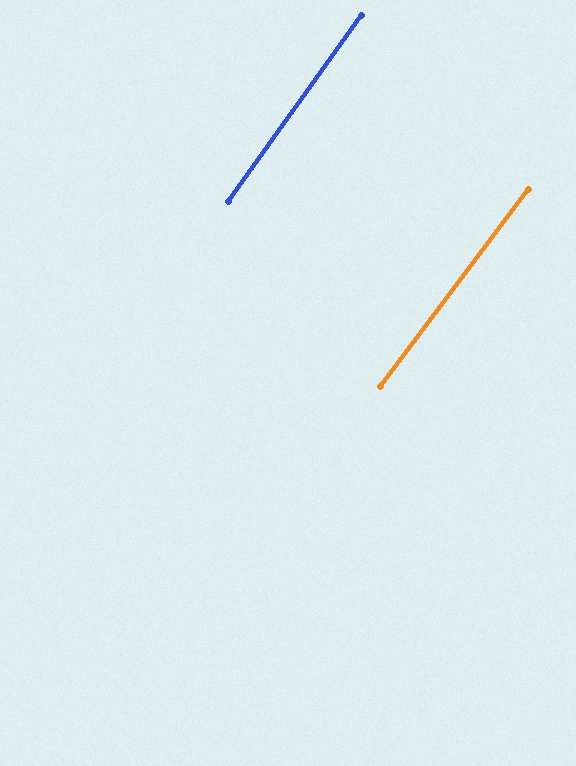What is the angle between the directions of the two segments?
Approximately 2 degrees.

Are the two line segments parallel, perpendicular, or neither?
Parallel — their directions differ by only 1.6°.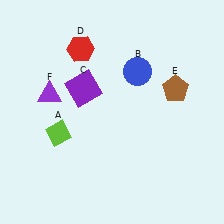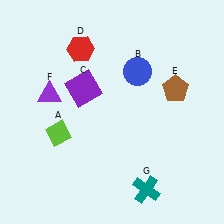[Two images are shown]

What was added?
A teal cross (G) was added in Image 2.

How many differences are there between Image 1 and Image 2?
There is 1 difference between the two images.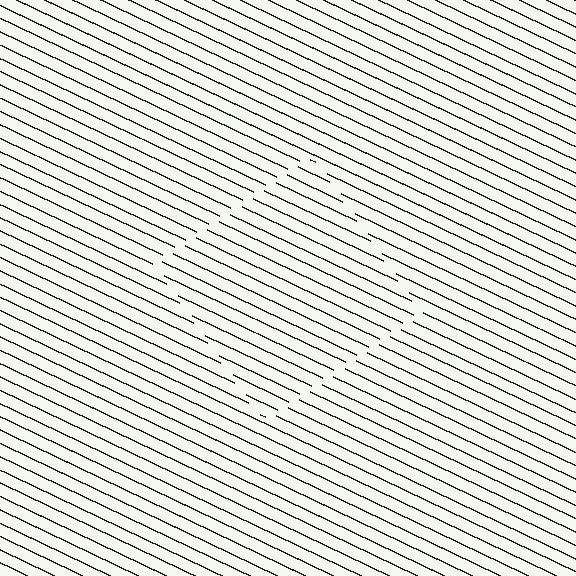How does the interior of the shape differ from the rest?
The interior of the shape contains the same grating, shifted by half a period — the contour is defined by the phase discontinuity where line-ends from the inner and outer gratings abut.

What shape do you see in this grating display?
An illusory square. The interior of the shape contains the same grating, shifted by half a period — the contour is defined by the phase discontinuity where line-ends from the inner and outer gratings abut.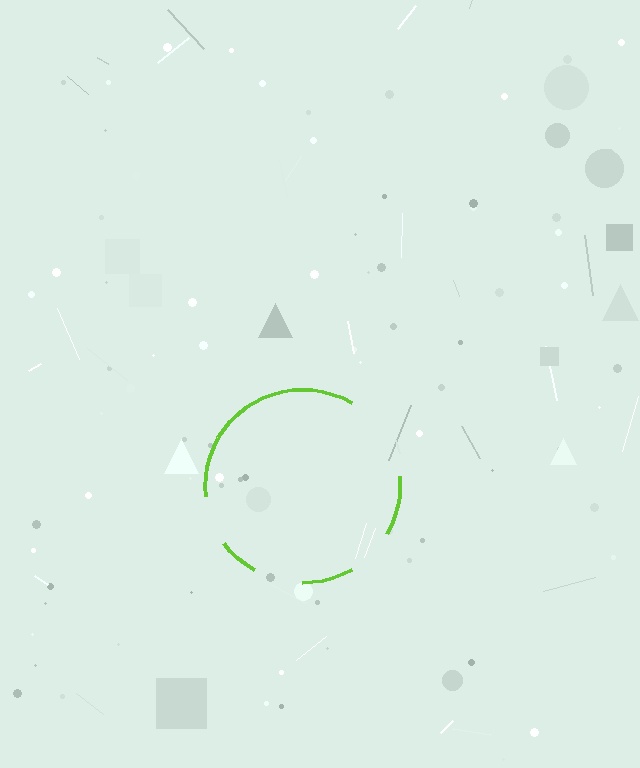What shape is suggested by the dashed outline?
The dashed outline suggests a circle.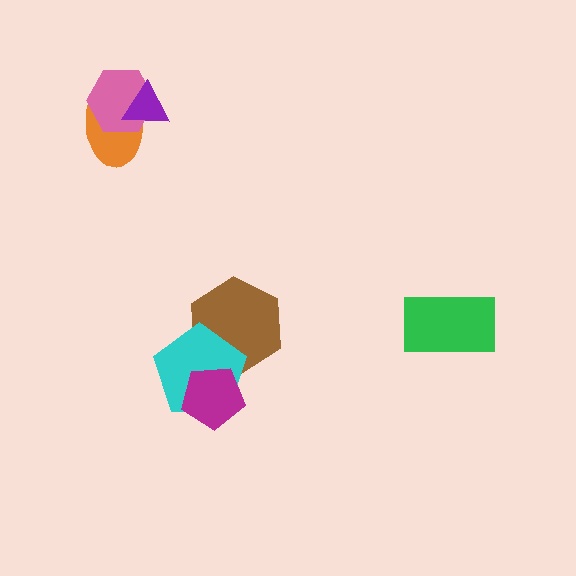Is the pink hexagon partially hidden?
Yes, it is partially covered by another shape.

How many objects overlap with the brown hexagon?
2 objects overlap with the brown hexagon.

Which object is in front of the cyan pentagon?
The magenta pentagon is in front of the cyan pentagon.